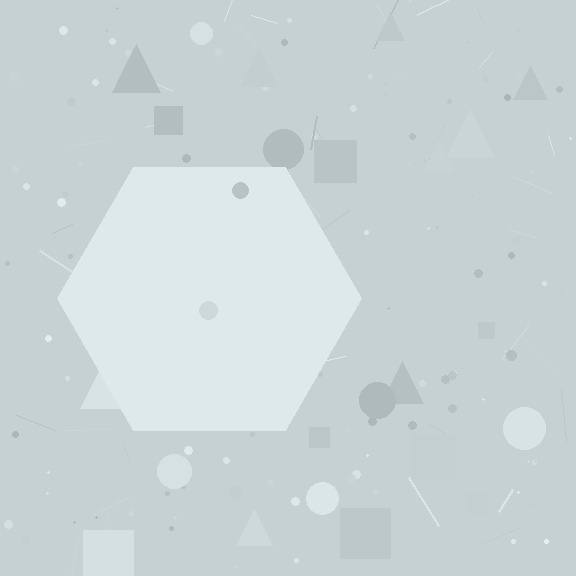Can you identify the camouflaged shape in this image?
The camouflaged shape is a hexagon.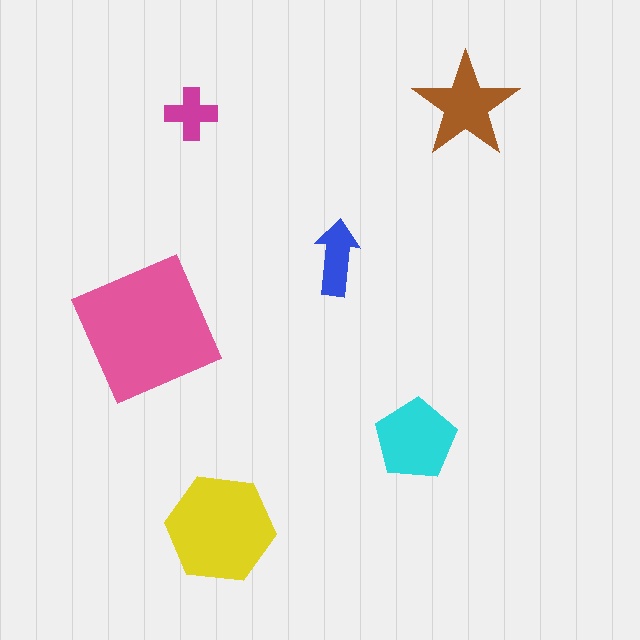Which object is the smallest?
The magenta cross.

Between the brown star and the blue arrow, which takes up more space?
The brown star.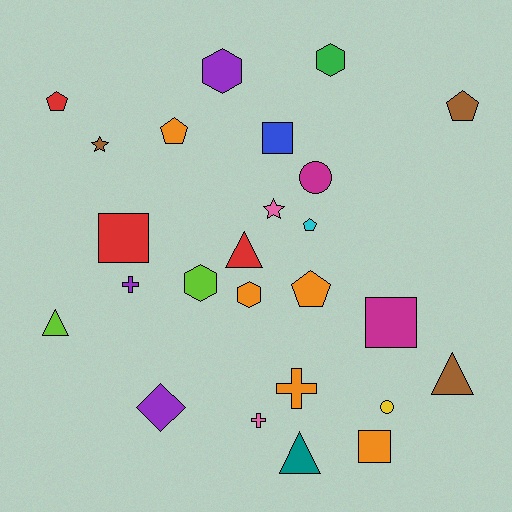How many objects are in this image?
There are 25 objects.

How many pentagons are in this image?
There are 5 pentagons.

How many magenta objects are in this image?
There are 2 magenta objects.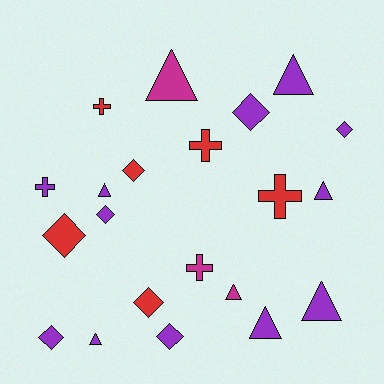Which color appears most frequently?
Purple, with 12 objects.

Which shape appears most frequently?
Diamond, with 8 objects.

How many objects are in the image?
There are 21 objects.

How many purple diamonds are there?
There are 5 purple diamonds.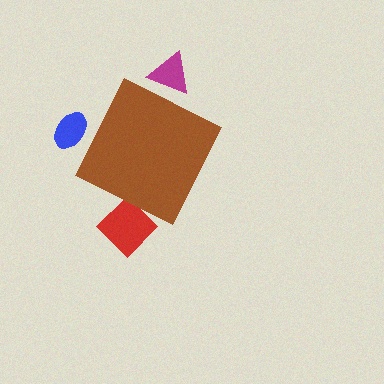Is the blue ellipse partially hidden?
Yes, the blue ellipse is partially hidden behind the brown diamond.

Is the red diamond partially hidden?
Yes, the red diamond is partially hidden behind the brown diamond.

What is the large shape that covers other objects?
A brown diamond.